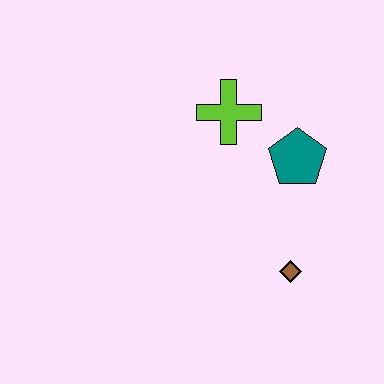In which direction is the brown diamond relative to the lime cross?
The brown diamond is below the lime cross.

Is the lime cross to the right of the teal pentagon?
No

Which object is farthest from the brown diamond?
The lime cross is farthest from the brown diamond.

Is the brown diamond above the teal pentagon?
No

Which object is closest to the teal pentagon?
The lime cross is closest to the teal pentagon.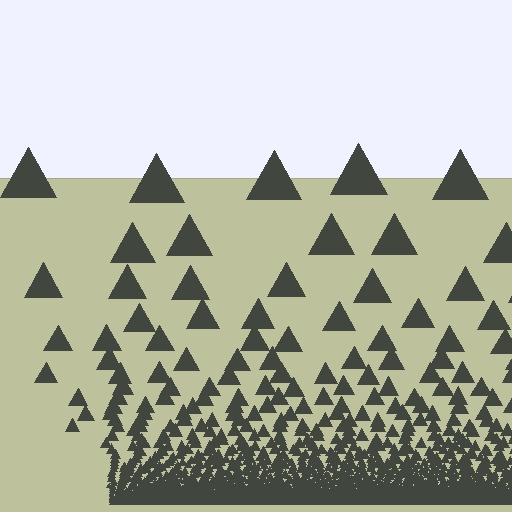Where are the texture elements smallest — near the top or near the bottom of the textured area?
Near the bottom.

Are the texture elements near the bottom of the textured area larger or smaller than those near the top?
Smaller. The gradient is inverted — elements near the bottom are smaller and denser.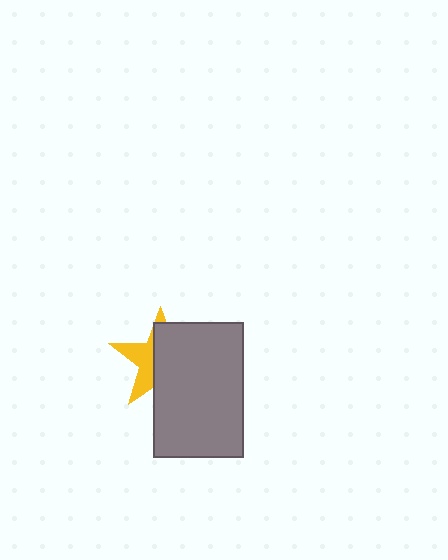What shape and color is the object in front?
The object in front is a gray rectangle.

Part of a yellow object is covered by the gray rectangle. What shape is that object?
It is a star.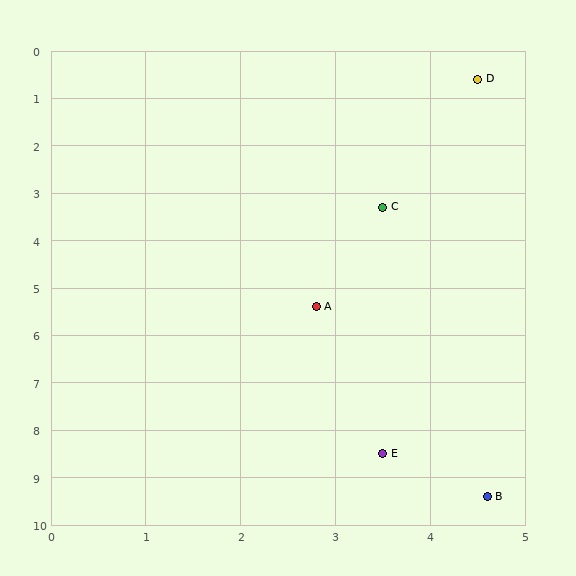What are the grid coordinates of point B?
Point B is at approximately (4.6, 9.4).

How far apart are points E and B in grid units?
Points E and B are about 1.4 grid units apart.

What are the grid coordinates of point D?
Point D is at approximately (4.5, 0.6).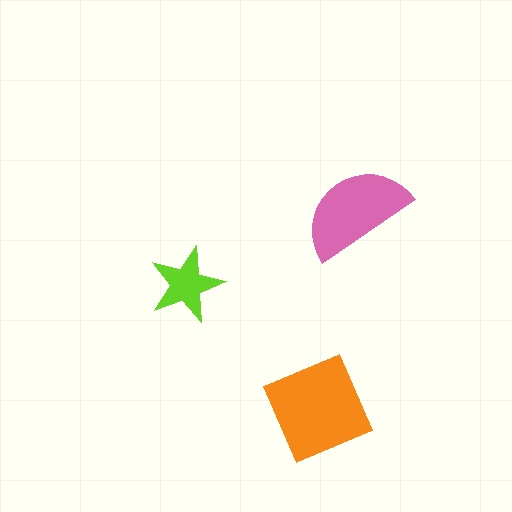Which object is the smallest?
The lime star.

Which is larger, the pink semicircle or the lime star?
The pink semicircle.